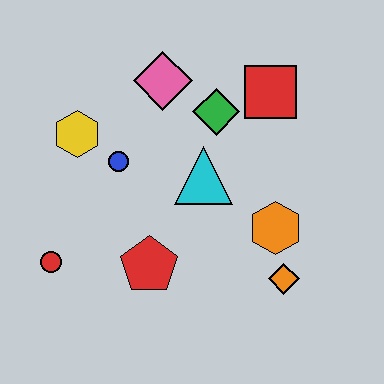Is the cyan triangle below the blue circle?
Yes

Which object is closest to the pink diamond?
The green diamond is closest to the pink diamond.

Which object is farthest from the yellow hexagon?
The orange diamond is farthest from the yellow hexagon.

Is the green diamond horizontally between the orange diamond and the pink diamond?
Yes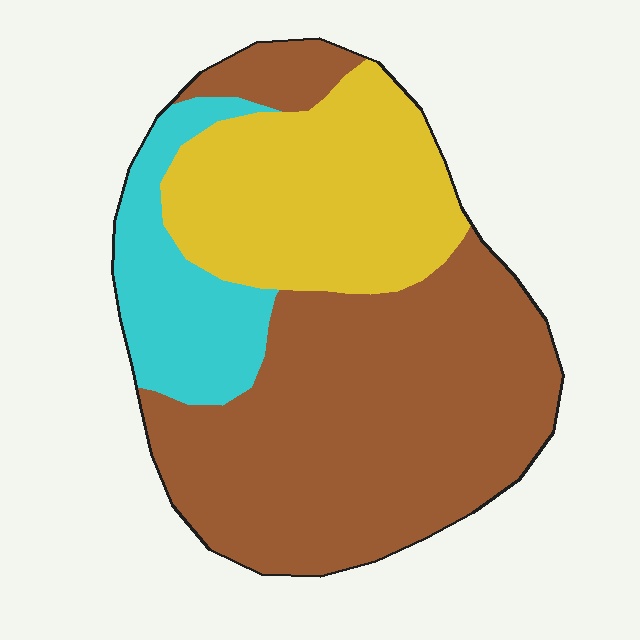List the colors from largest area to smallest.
From largest to smallest: brown, yellow, cyan.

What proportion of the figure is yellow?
Yellow covers around 30% of the figure.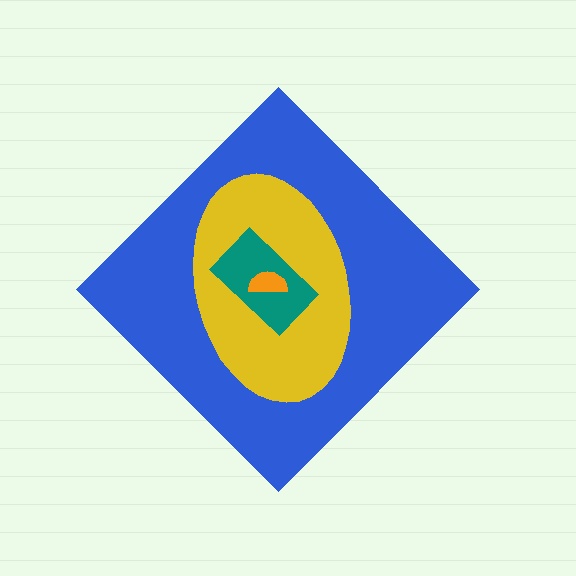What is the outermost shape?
The blue diamond.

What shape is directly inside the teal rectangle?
The orange semicircle.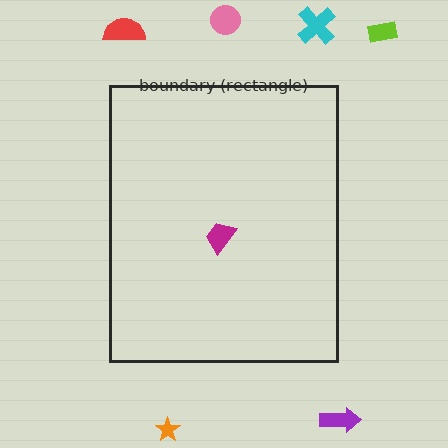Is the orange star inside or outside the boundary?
Outside.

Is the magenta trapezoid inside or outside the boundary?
Inside.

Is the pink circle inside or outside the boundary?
Outside.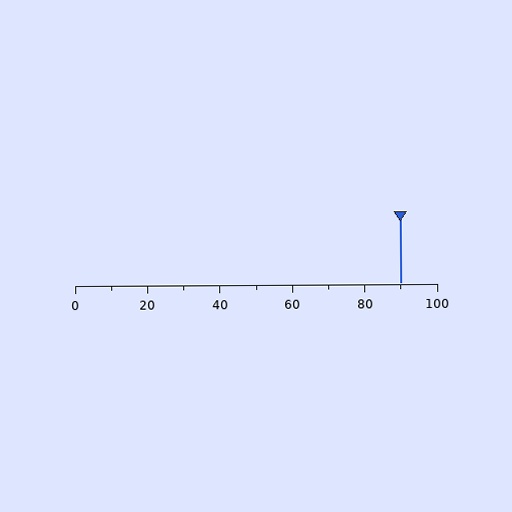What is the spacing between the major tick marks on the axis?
The major ticks are spaced 20 apart.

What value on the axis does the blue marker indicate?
The marker indicates approximately 90.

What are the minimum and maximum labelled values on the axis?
The axis runs from 0 to 100.